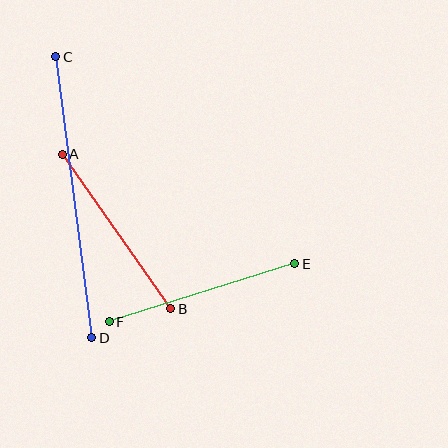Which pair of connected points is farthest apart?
Points C and D are farthest apart.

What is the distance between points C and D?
The distance is approximately 284 pixels.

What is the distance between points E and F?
The distance is approximately 194 pixels.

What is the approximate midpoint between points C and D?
The midpoint is at approximately (74, 197) pixels.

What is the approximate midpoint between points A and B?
The midpoint is at approximately (116, 231) pixels.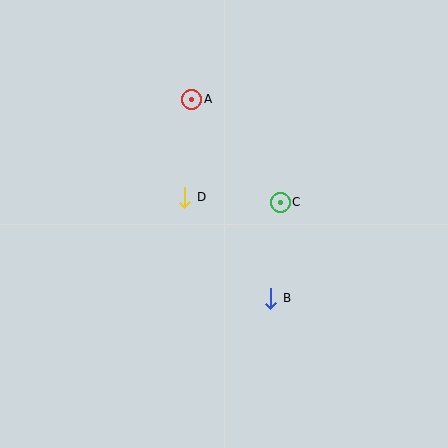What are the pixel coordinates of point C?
Point C is at (280, 202).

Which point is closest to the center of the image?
Point D at (185, 197) is closest to the center.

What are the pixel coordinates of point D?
Point D is at (185, 197).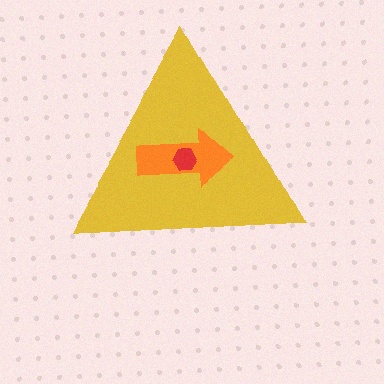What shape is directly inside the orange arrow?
The red hexagon.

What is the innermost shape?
The red hexagon.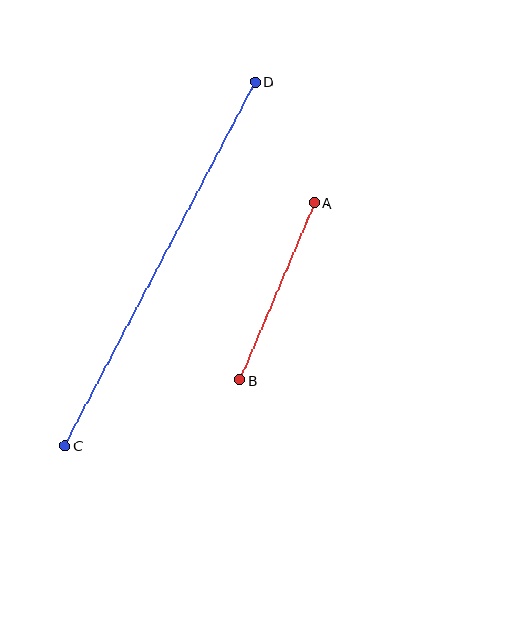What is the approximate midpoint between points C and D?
The midpoint is at approximately (160, 264) pixels.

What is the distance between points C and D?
The distance is approximately 410 pixels.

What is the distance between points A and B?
The distance is approximately 192 pixels.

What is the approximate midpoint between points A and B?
The midpoint is at approximately (277, 291) pixels.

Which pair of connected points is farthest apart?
Points C and D are farthest apart.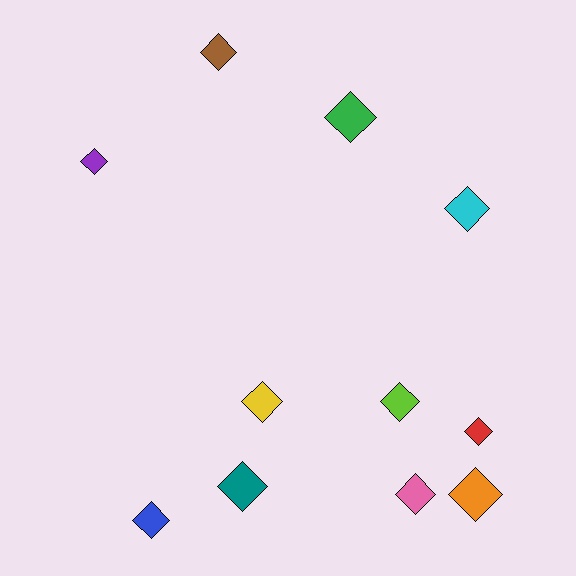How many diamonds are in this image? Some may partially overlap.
There are 11 diamonds.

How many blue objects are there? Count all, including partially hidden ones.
There is 1 blue object.